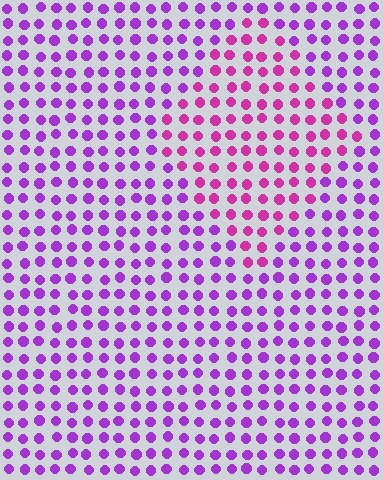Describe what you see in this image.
The image is filled with small purple elements in a uniform arrangement. A diamond-shaped region is visible where the elements are tinted to a slightly different hue, forming a subtle color boundary.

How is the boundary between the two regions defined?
The boundary is defined purely by a slight shift in hue (about 33 degrees). Spacing, size, and orientation are identical on both sides.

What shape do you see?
I see a diamond.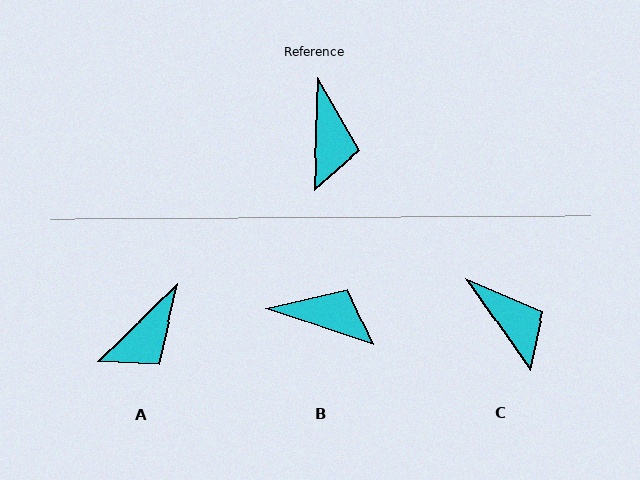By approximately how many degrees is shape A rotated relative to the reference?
Approximately 44 degrees clockwise.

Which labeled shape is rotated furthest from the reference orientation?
B, about 73 degrees away.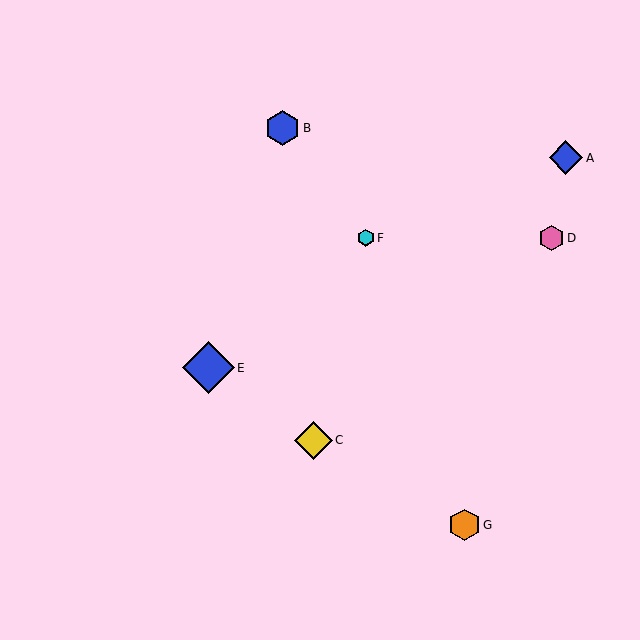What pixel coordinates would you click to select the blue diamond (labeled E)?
Click at (208, 368) to select the blue diamond E.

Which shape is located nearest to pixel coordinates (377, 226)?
The cyan hexagon (labeled F) at (366, 238) is nearest to that location.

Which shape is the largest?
The blue diamond (labeled E) is the largest.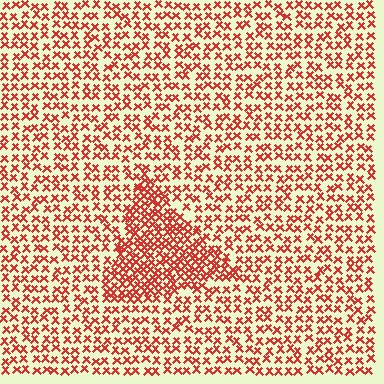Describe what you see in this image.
The image contains small red elements arranged at two different densities. A triangle-shaped region is visible where the elements are more densely packed than the surrounding area.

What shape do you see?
I see a triangle.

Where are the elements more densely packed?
The elements are more densely packed inside the triangle boundary.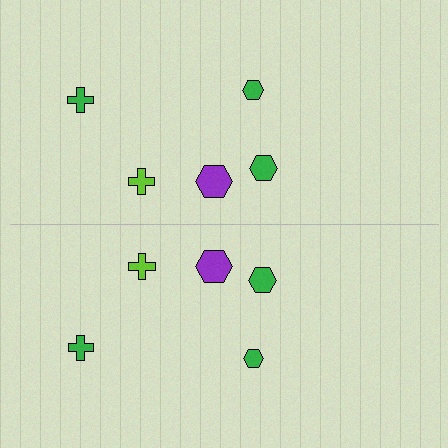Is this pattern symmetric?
Yes, this pattern has bilateral (reflection) symmetry.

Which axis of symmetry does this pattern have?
The pattern has a horizontal axis of symmetry running through the center of the image.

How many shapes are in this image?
There are 10 shapes in this image.